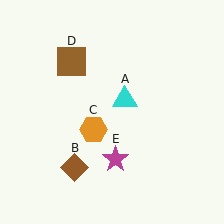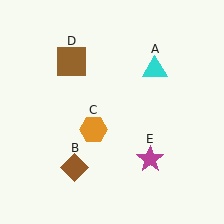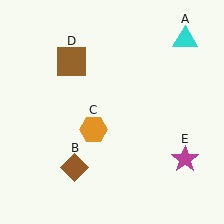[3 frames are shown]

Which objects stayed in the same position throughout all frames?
Brown diamond (object B) and orange hexagon (object C) and brown square (object D) remained stationary.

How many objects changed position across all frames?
2 objects changed position: cyan triangle (object A), magenta star (object E).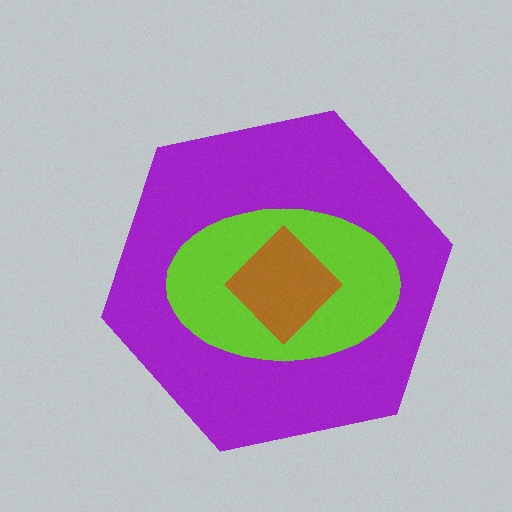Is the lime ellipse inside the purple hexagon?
Yes.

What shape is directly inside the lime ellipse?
The brown diamond.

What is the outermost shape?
The purple hexagon.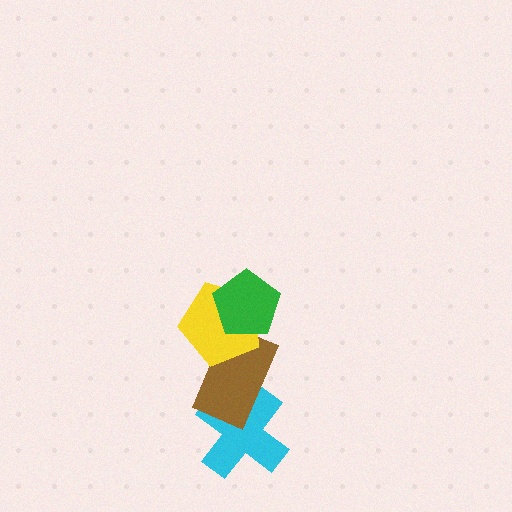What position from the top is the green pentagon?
The green pentagon is 1st from the top.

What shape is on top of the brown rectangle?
The yellow pentagon is on top of the brown rectangle.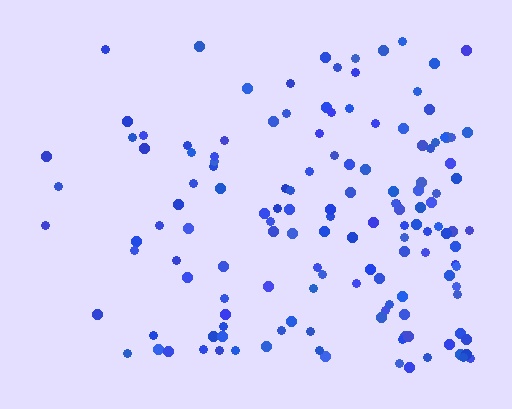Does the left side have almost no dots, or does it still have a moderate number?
Still a moderate number, just noticeably fewer than the right.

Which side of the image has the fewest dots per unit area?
The left.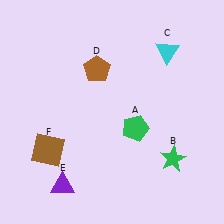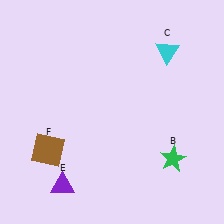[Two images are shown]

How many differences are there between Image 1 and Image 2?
There are 2 differences between the two images.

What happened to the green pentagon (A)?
The green pentagon (A) was removed in Image 2. It was in the bottom-right area of Image 1.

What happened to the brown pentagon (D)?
The brown pentagon (D) was removed in Image 2. It was in the top-left area of Image 1.